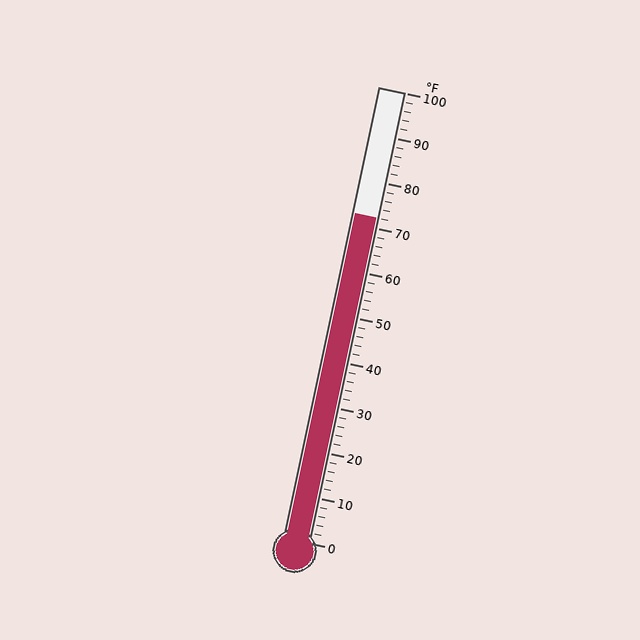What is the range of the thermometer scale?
The thermometer scale ranges from 0°F to 100°F.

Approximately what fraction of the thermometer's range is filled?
The thermometer is filled to approximately 70% of its range.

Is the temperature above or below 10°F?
The temperature is above 10°F.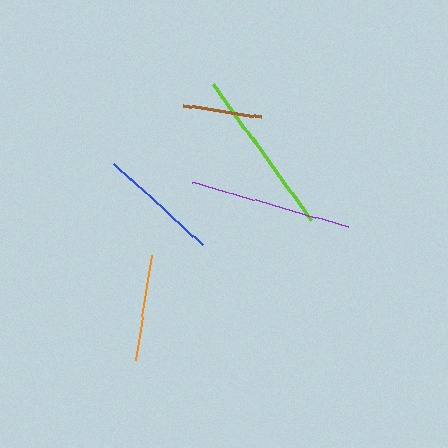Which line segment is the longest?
The lime line is the longest at approximately 167 pixels.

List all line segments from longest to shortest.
From longest to shortest: lime, purple, blue, orange, brown.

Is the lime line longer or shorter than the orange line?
The lime line is longer than the orange line.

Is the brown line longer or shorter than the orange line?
The orange line is longer than the brown line.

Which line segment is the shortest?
The brown line is the shortest at approximately 79 pixels.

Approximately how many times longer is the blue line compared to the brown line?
The blue line is approximately 1.5 times the length of the brown line.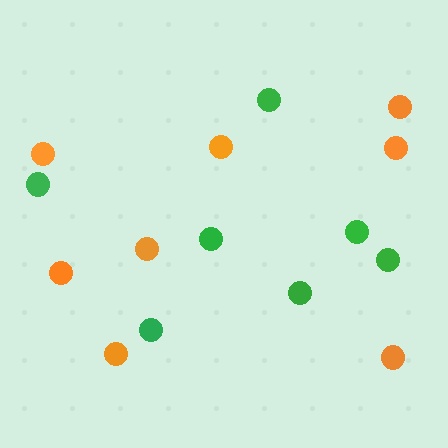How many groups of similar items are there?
There are 2 groups: one group of green circles (7) and one group of orange circles (8).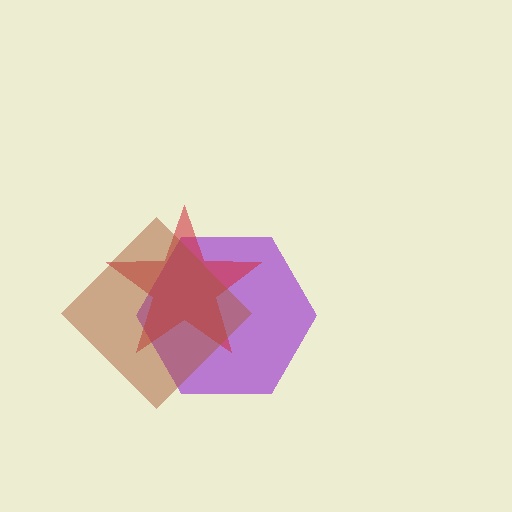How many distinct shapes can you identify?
There are 3 distinct shapes: a purple hexagon, a red star, a brown diamond.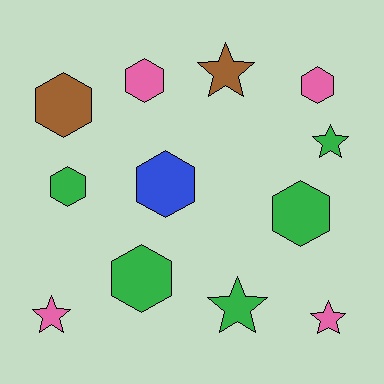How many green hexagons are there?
There are 3 green hexagons.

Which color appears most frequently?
Green, with 5 objects.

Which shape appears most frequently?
Hexagon, with 7 objects.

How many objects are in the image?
There are 12 objects.